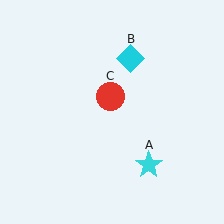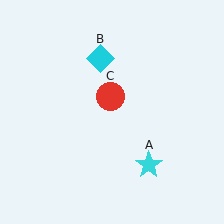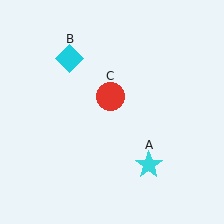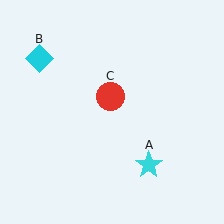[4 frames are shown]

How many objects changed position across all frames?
1 object changed position: cyan diamond (object B).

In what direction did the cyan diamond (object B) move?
The cyan diamond (object B) moved left.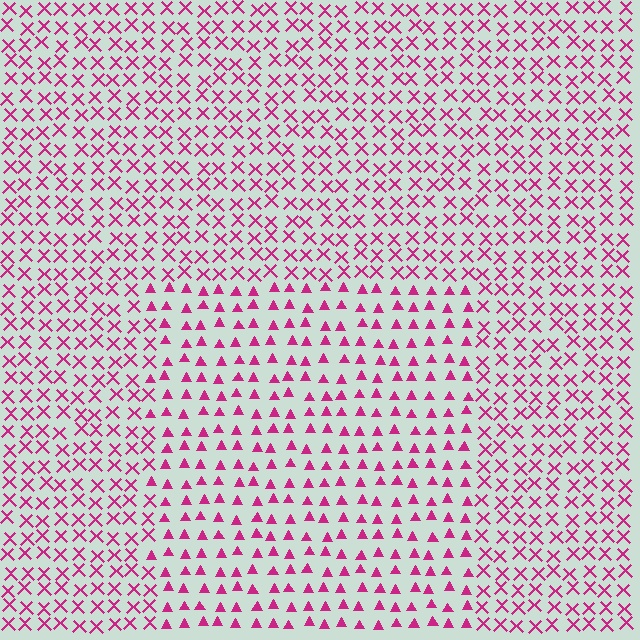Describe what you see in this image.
The image is filled with small magenta elements arranged in a uniform grid. A rectangle-shaped region contains triangles, while the surrounding area contains X marks. The boundary is defined purely by the change in element shape.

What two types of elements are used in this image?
The image uses triangles inside the rectangle region and X marks outside it.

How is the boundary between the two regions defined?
The boundary is defined by a change in element shape: triangles inside vs. X marks outside. All elements share the same color and spacing.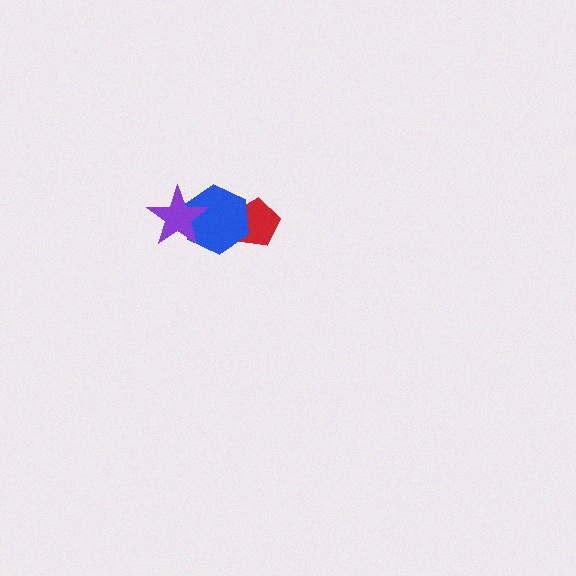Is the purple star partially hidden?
No, no other shape covers it.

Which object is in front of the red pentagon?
The blue hexagon is in front of the red pentagon.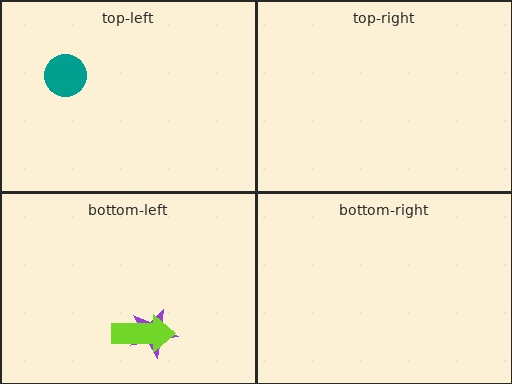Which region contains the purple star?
The bottom-left region.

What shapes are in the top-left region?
The teal circle.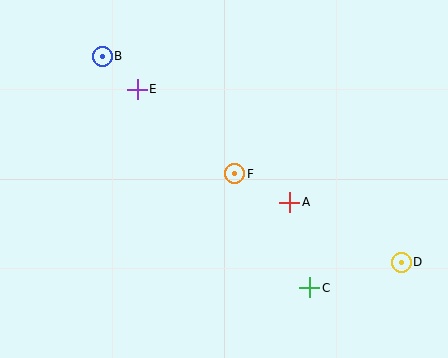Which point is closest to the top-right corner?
Point A is closest to the top-right corner.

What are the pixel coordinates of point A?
Point A is at (290, 202).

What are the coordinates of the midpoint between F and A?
The midpoint between F and A is at (262, 188).